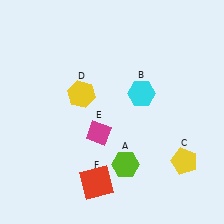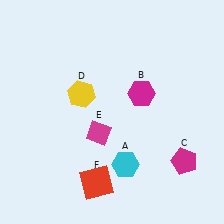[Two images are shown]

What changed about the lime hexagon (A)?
In Image 1, A is lime. In Image 2, it changed to cyan.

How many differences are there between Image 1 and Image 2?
There are 3 differences between the two images.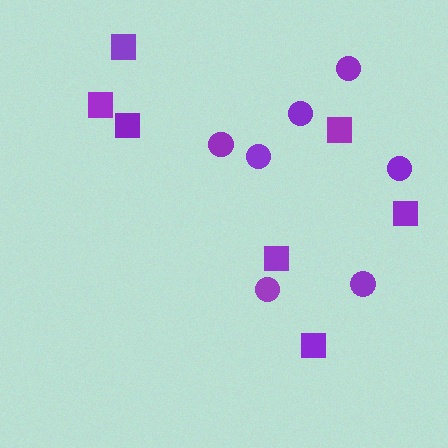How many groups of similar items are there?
There are 2 groups: one group of squares (7) and one group of circles (7).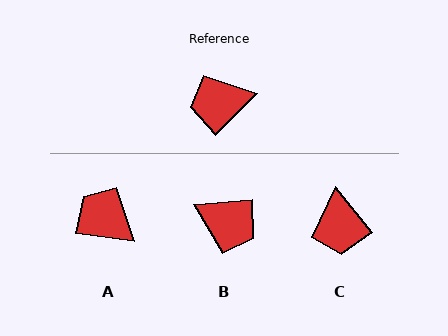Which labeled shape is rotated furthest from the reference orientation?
B, about 139 degrees away.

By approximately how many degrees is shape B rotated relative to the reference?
Approximately 139 degrees counter-clockwise.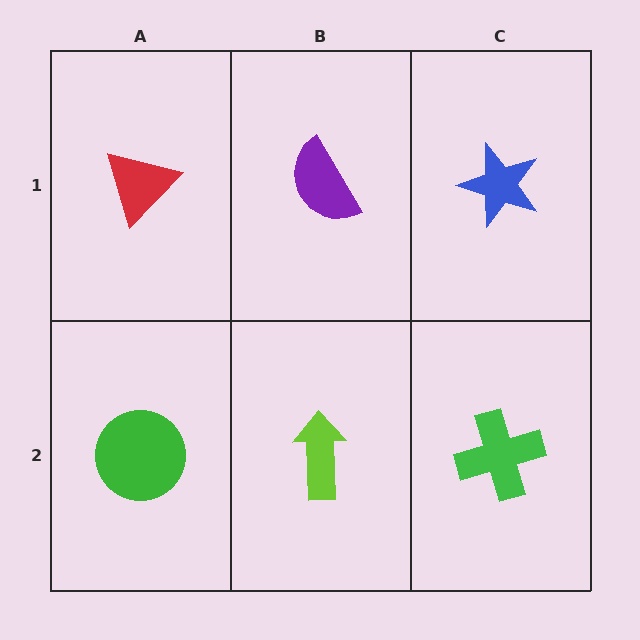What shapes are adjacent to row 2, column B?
A purple semicircle (row 1, column B), a green circle (row 2, column A), a green cross (row 2, column C).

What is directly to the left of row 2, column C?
A lime arrow.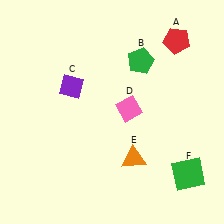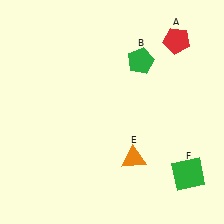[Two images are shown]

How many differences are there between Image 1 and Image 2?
There are 2 differences between the two images.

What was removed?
The purple diamond (C), the pink diamond (D) were removed in Image 2.